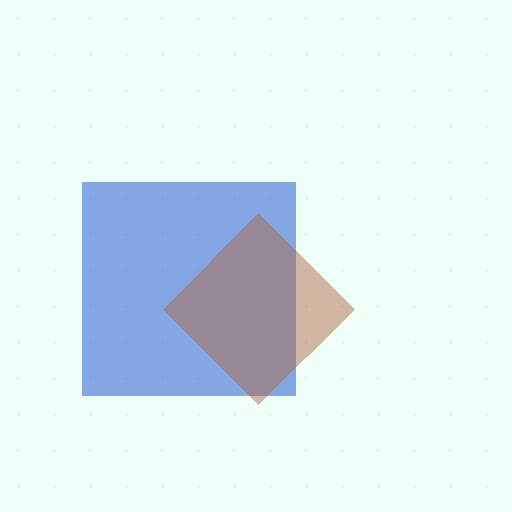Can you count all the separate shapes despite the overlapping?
Yes, there are 2 separate shapes.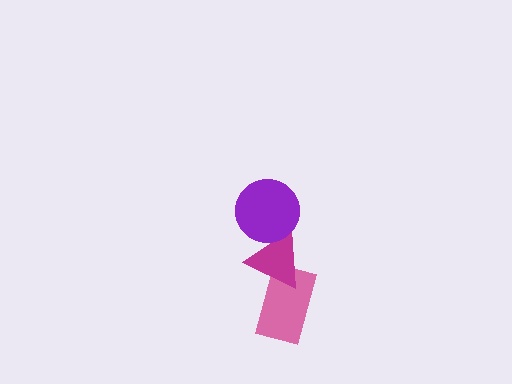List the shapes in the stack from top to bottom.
From top to bottom: the purple circle, the magenta triangle, the pink rectangle.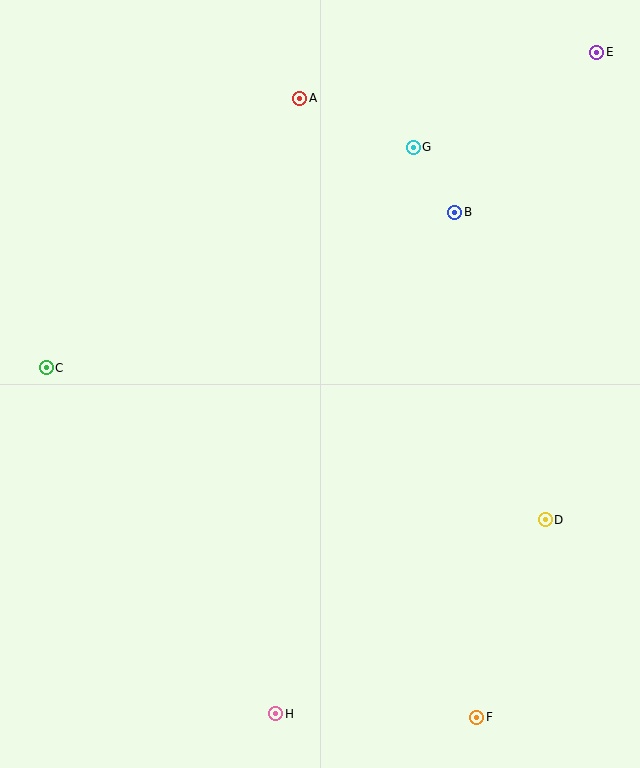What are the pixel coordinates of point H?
Point H is at (276, 714).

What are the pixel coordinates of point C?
Point C is at (46, 368).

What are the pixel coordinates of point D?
Point D is at (545, 520).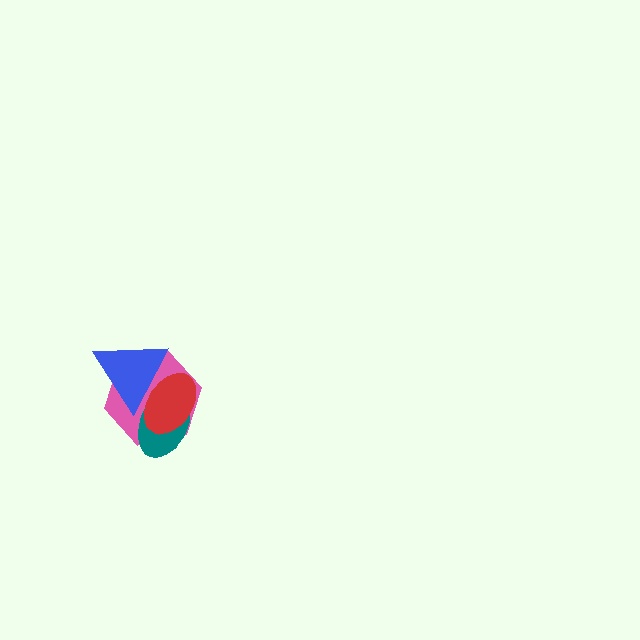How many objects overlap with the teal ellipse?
3 objects overlap with the teal ellipse.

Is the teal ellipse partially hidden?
Yes, it is partially covered by another shape.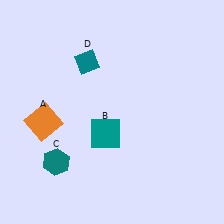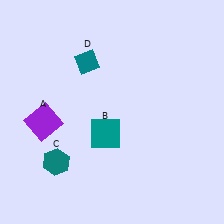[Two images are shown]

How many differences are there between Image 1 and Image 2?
There is 1 difference between the two images.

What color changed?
The square (A) changed from orange in Image 1 to purple in Image 2.